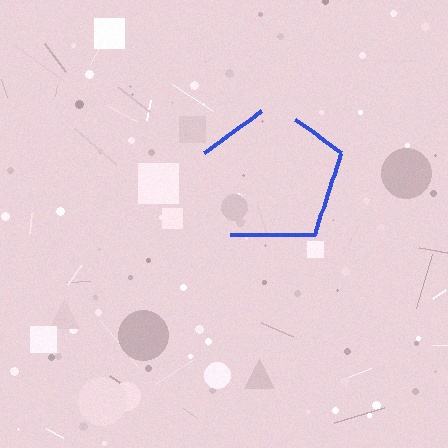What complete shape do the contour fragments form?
The contour fragments form a pentagon.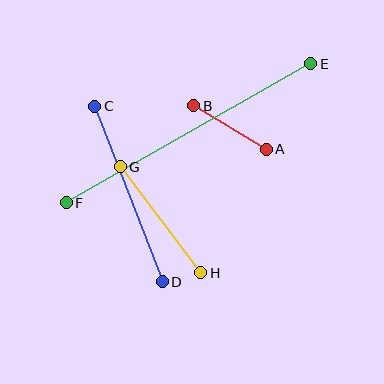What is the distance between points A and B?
The distance is approximately 85 pixels.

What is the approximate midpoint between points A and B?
The midpoint is at approximately (230, 127) pixels.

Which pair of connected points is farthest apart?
Points E and F are farthest apart.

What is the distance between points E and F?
The distance is approximately 281 pixels.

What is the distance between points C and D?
The distance is approximately 188 pixels.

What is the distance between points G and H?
The distance is approximately 133 pixels.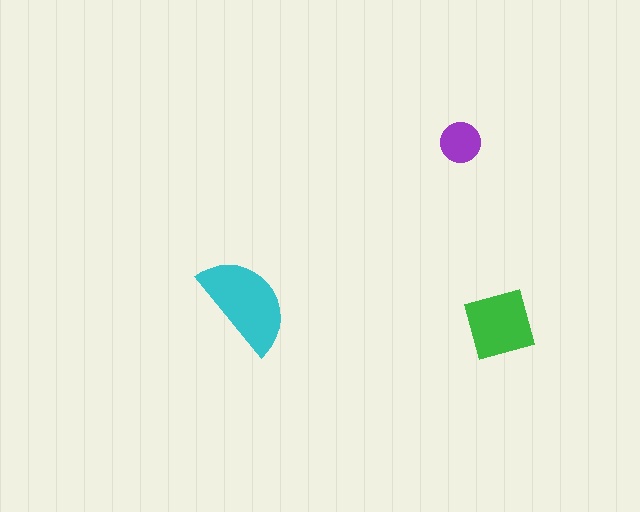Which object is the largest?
The cyan semicircle.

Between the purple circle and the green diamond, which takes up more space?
The green diamond.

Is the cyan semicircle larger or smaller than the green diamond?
Larger.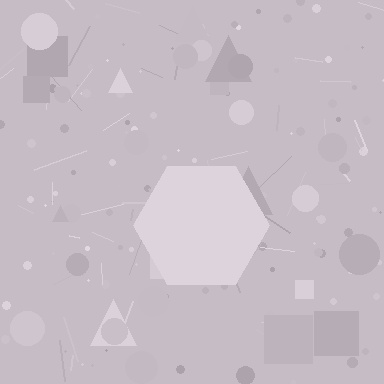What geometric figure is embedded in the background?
A hexagon is embedded in the background.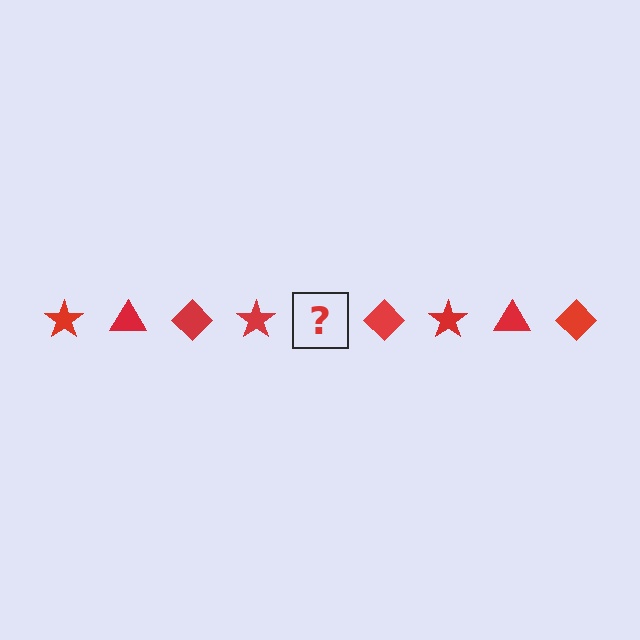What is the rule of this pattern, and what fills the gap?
The rule is that the pattern cycles through star, triangle, diamond shapes in red. The gap should be filled with a red triangle.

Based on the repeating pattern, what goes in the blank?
The blank should be a red triangle.